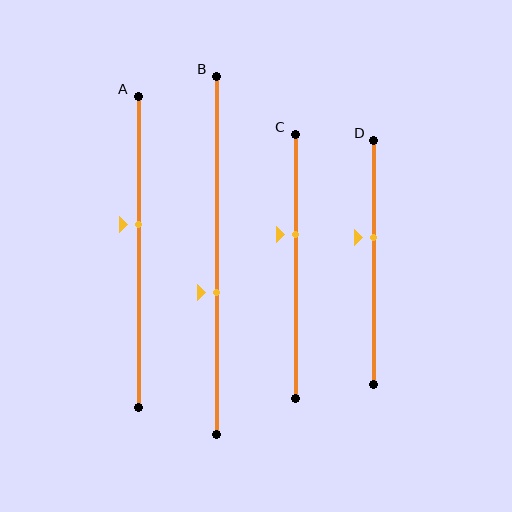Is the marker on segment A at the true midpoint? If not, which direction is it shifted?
No, the marker on segment A is shifted upward by about 9% of the segment length.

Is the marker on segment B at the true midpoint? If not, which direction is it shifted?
No, the marker on segment B is shifted downward by about 10% of the segment length.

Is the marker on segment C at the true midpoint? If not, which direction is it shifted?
No, the marker on segment C is shifted upward by about 12% of the segment length.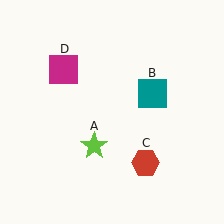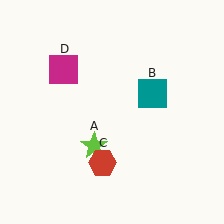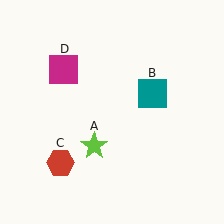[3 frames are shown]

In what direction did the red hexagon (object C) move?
The red hexagon (object C) moved left.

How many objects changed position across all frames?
1 object changed position: red hexagon (object C).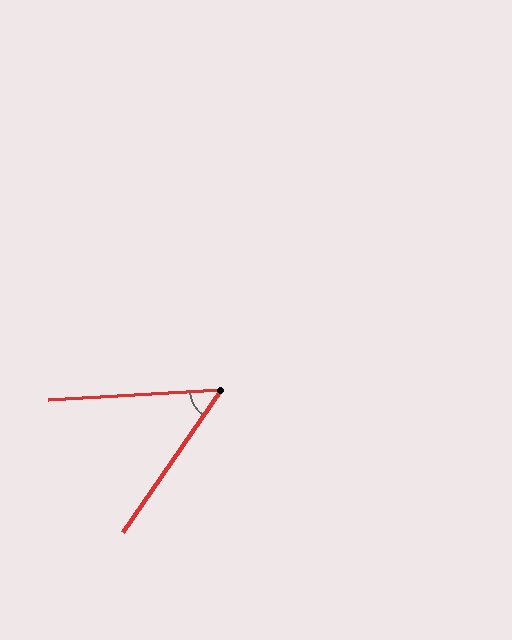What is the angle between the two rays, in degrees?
Approximately 52 degrees.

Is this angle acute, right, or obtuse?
It is acute.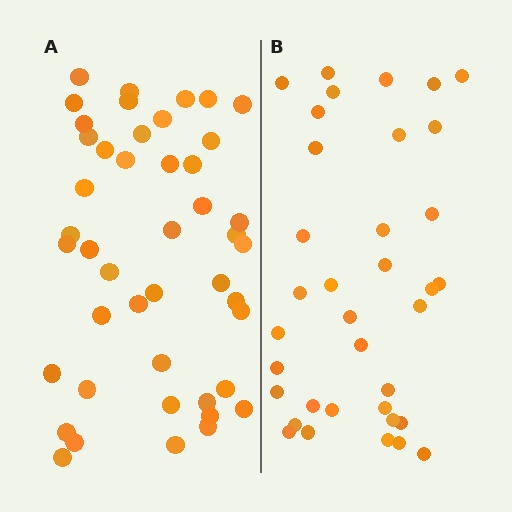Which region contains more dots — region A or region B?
Region A (the left region) has more dots.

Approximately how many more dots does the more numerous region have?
Region A has roughly 8 or so more dots than region B.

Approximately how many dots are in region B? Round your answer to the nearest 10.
About 40 dots. (The exact count is 36, which rounds to 40.)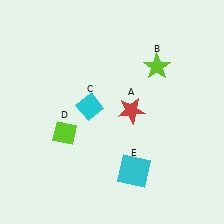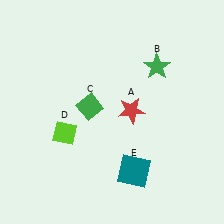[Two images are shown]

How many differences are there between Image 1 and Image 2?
There are 3 differences between the two images.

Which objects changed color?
B changed from lime to green. C changed from cyan to green. E changed from cyan to teal.